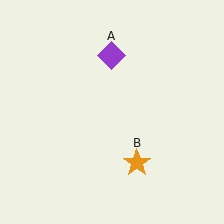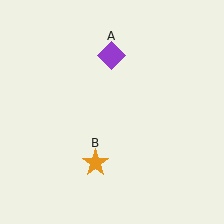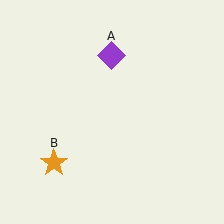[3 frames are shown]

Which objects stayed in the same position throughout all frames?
Purple diamond (object A) remained stationary.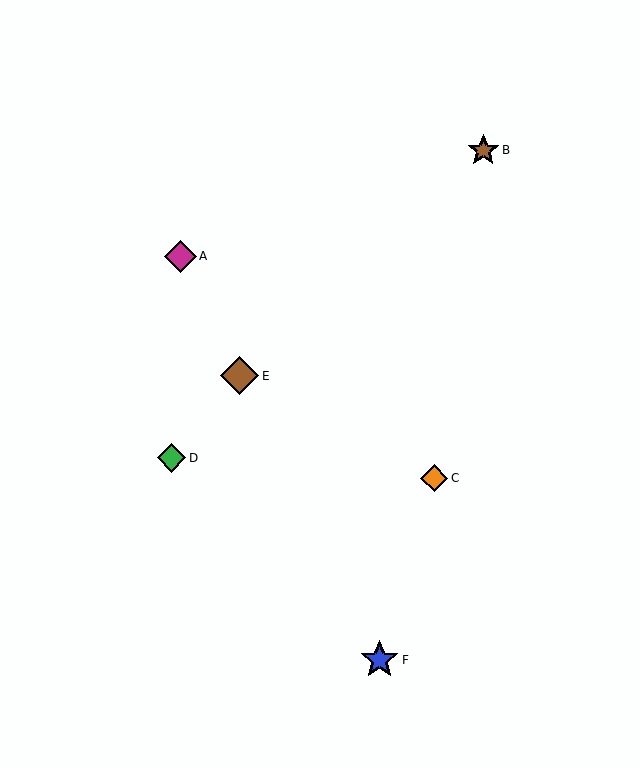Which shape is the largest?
The blue star (labeled F) is the largest.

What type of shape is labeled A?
Shape A is a magenta diamond.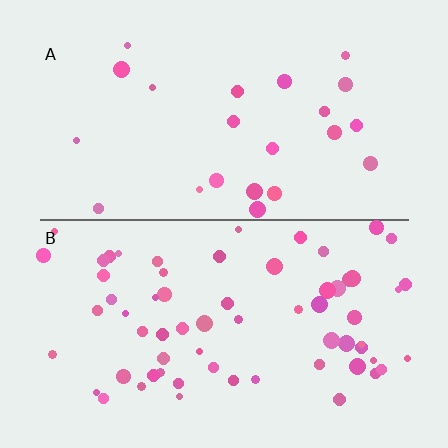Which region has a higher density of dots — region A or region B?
B (the bottom).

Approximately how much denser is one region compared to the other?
Approximately 2.8× — region B over region A.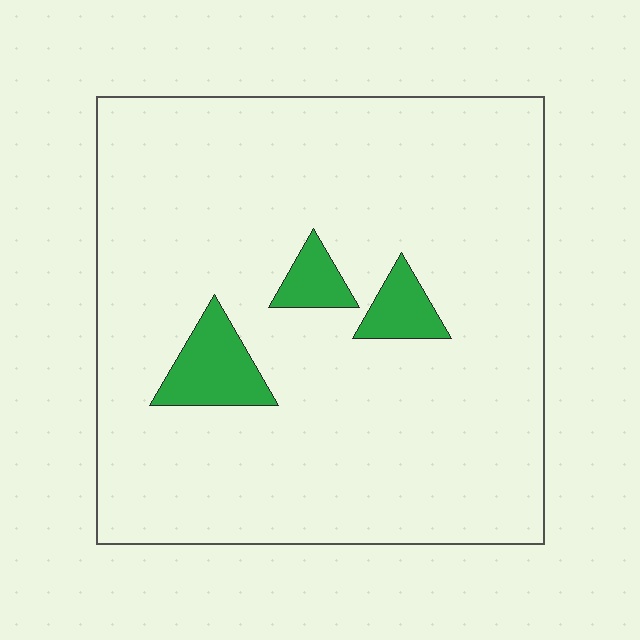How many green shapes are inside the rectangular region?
3.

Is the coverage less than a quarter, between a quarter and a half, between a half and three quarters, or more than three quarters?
Less than a quarter.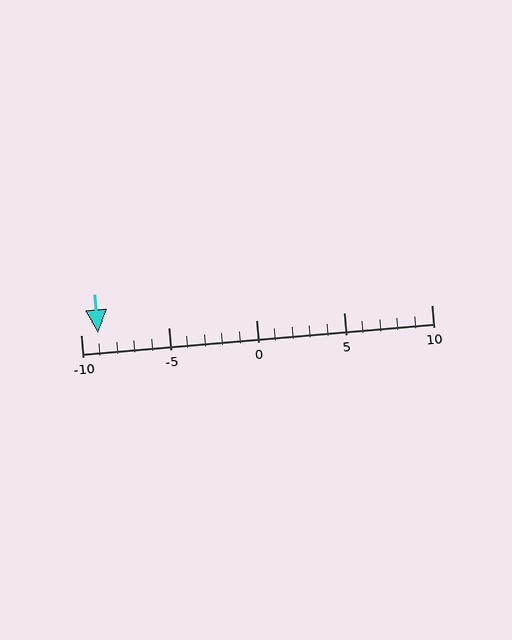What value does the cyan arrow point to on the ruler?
The cyan arrow points to approximately -9.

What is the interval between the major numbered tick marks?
The major tick marks are spaced 5 units apart.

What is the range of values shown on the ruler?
The ruler shows values from -10 to 10.